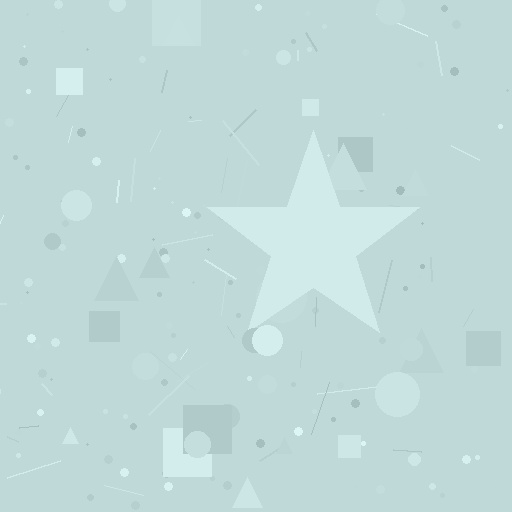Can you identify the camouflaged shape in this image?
The camouflaged shape is a star.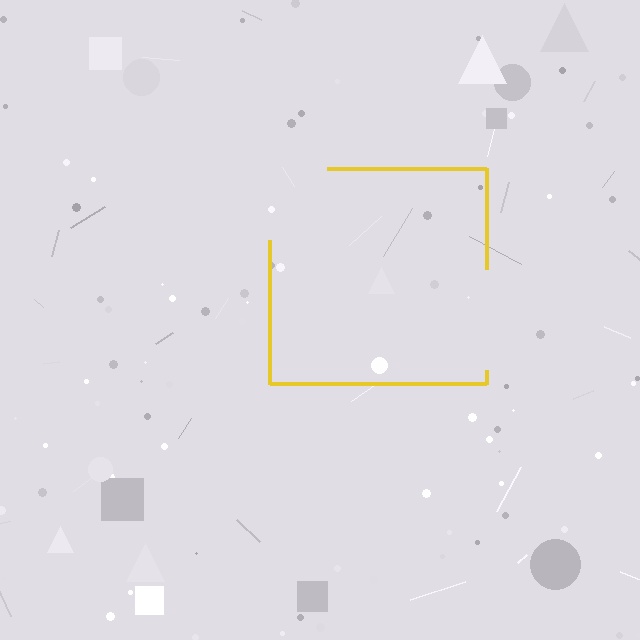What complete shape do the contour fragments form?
The contour fragments form a square.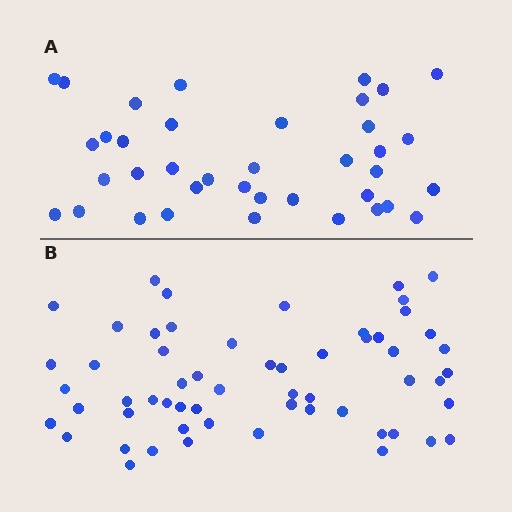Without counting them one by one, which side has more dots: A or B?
Region B (the bottom region) has more dots.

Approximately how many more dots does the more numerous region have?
Region B has approximately 20 more dots than region A.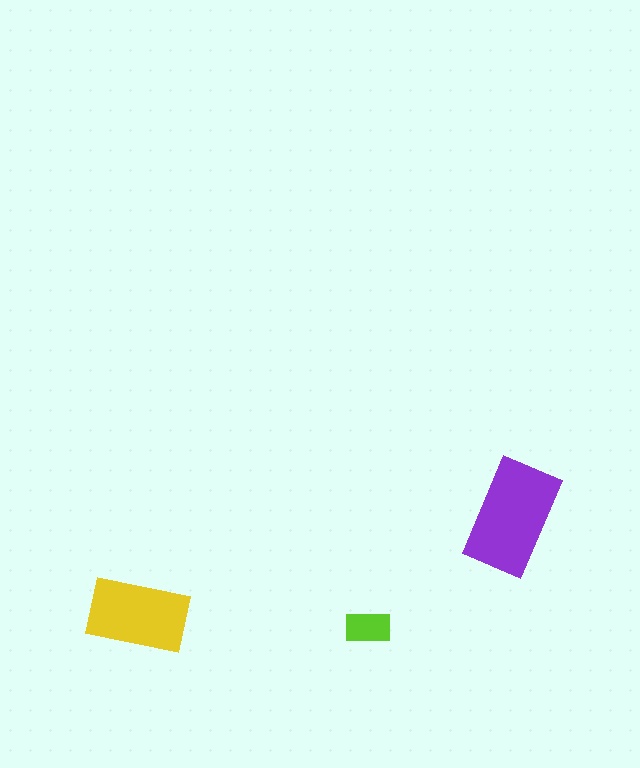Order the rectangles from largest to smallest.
the purple one, the yellow one, the lime one.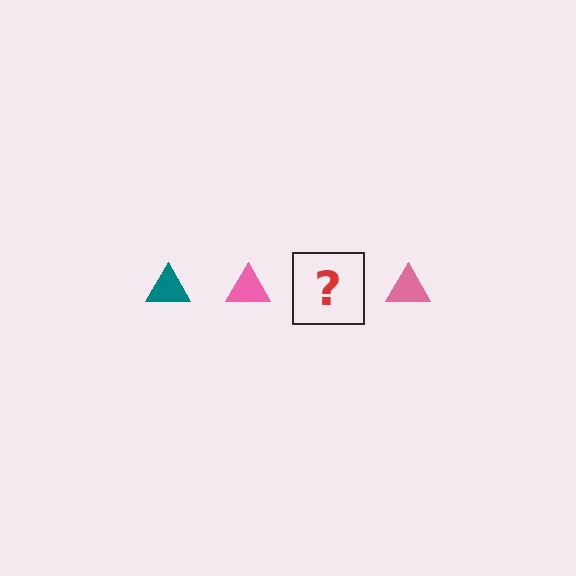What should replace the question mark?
The question mark should be replaced with a teal triangle.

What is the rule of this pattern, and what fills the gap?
The rule is that the pattern cycles through teal, pink triangles. The gap should be filled with a teal triangle.